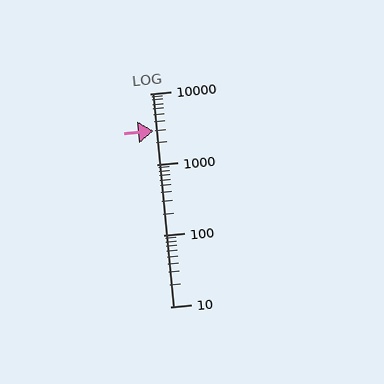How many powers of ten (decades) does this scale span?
The scale spans 3 decades, from 10 to 10000.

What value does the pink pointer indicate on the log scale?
The pointer indicates approximately 3000.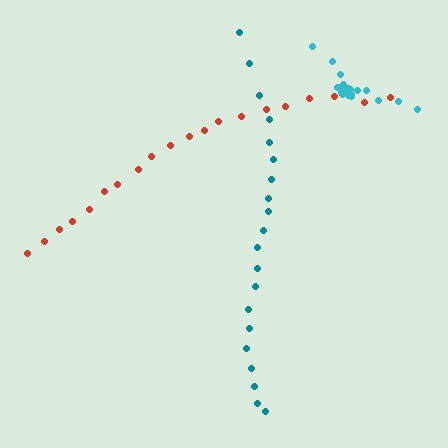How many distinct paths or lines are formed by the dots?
There are 3 distinct paths.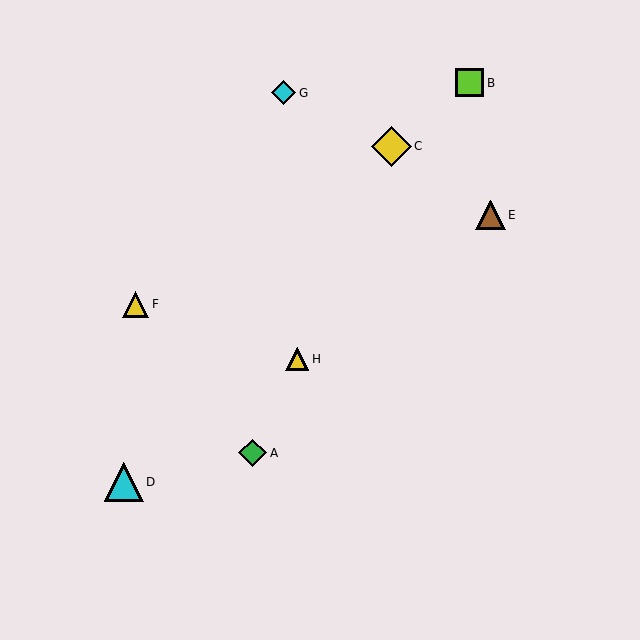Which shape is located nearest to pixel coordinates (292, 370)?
The yellow triangle (labeled H) at (297, 359) is nearest to that location.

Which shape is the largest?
The yellow diamond (labeled C) is the largest.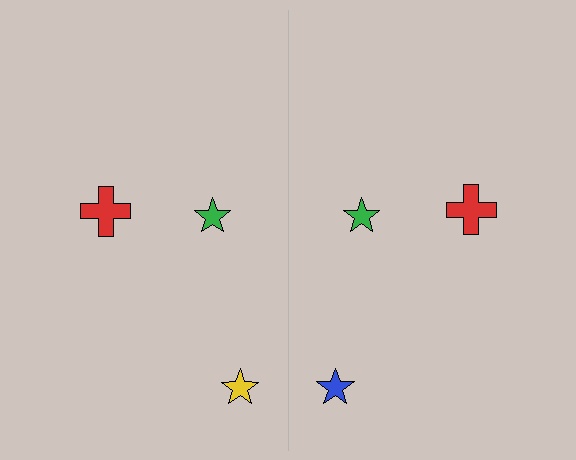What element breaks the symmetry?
The blue star on the right side breaks the symmetry — its mirror counterpart is yellow.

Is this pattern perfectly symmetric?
No, the pattern is not perfectly symmetric. The blue star on the right side breaks the symmetry — its mirror counterpart is yellow.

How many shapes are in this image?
There are 6 shapes in this image.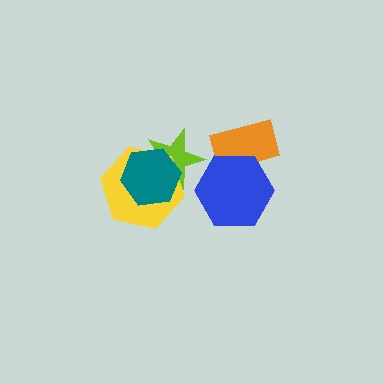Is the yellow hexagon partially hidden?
Yes, it is partially covered by another shape.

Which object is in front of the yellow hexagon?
The teal hexagon is in front of the yellow hexagon.